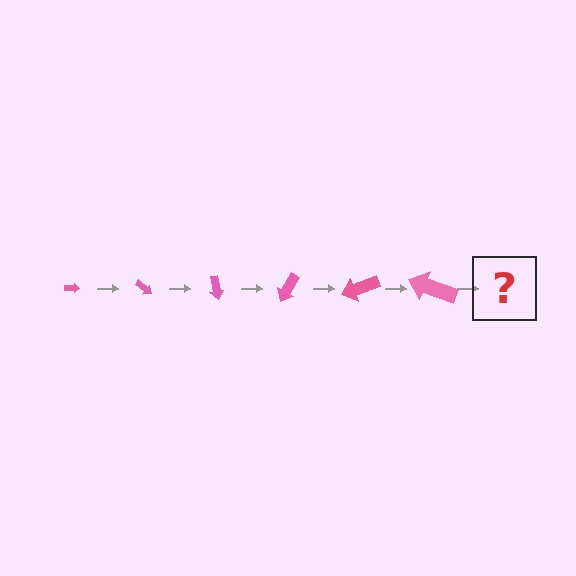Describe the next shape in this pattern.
It should be an arrow, larger than the previous one and rotated 240 degrees from the start.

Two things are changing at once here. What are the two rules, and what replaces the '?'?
The two rules are that the arrow grows larger each step and it rotates 40 degrees each step. The '?' should be an arrow, larger than the previous one and rotated 240 degrees from the start.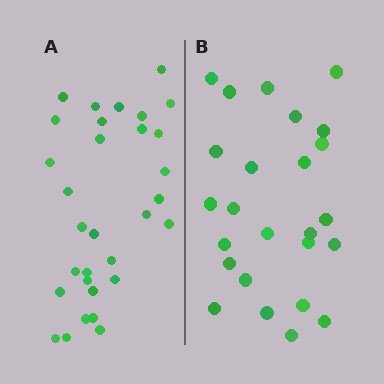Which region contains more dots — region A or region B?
Region A (the left region) has more dots.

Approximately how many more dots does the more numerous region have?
Region A has about 6 more dots than region B.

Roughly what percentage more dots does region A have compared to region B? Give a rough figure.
About 25% more.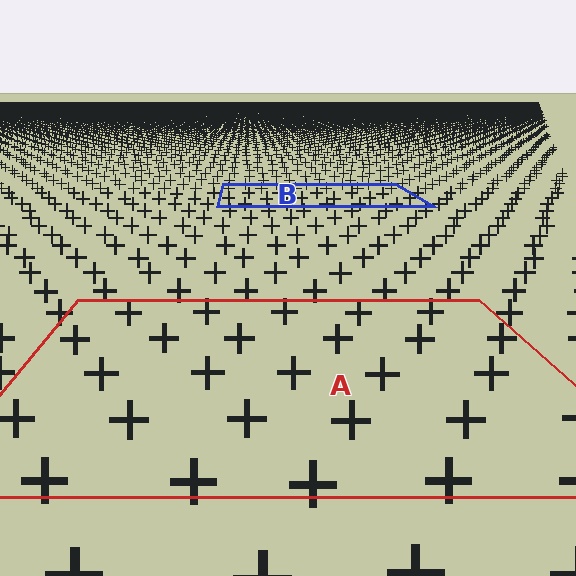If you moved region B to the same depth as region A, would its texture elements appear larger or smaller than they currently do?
They would appear larger. At a closer depth, the same texture elements are projected at a bigger on-screen size.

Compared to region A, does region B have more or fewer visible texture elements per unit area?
Region B has more texture elements per unit area — they are packed more densely because it is farther away.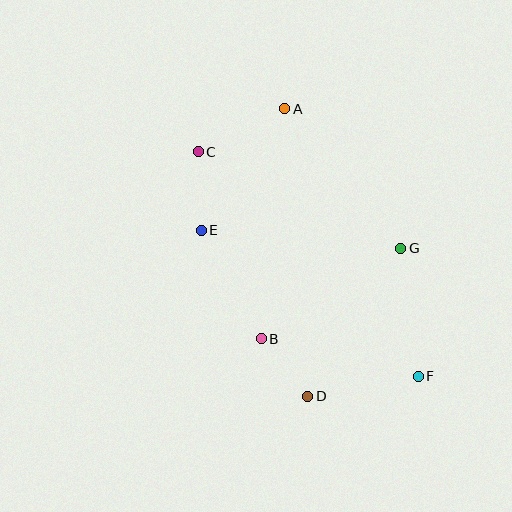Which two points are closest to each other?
Points B and D are closest to each other.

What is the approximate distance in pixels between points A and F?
The distance between A and F is approximately 299 pixels.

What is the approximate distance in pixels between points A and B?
The distance between A and B is approximately 231 pixels.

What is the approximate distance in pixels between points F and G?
The distance between F and G is approximately 129 pixels.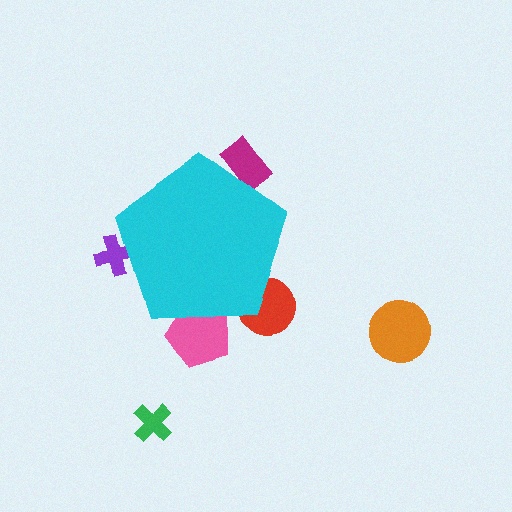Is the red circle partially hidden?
Yes, the red circle is partially hidden behind the cyan pentagon.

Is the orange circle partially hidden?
No, the orange circle is fully visible.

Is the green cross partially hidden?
No, the green cross is fully visible.